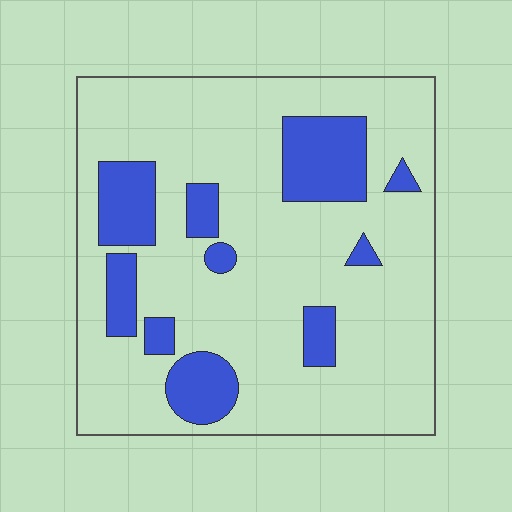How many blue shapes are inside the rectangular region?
10.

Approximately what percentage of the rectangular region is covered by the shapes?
Approximately 20%.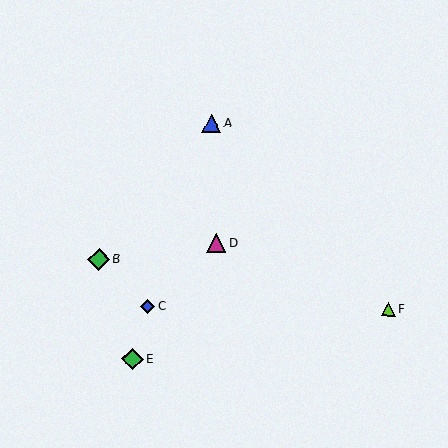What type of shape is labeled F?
Shape F is a lime triangle.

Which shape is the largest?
The green diamond (labeled B) is the largest.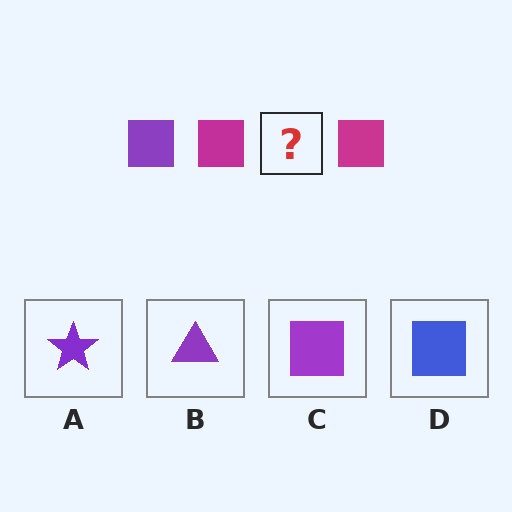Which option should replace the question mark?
Option C.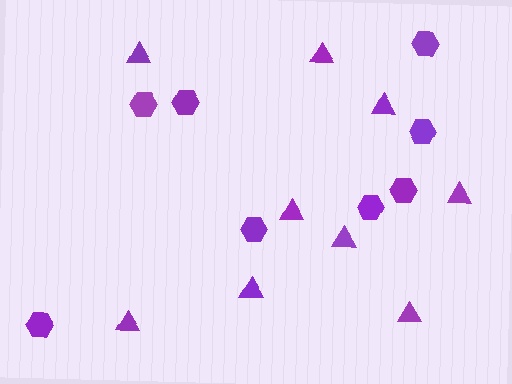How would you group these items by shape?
There are 2 groups: one group of hexagons (8) and one group of triangles (9).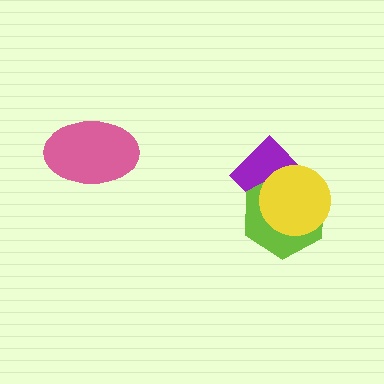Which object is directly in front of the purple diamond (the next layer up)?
The lime hexagon is directly in front of the purple diamond.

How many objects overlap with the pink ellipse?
0 objects overlap with the pink ellipse.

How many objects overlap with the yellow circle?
2 objects overlap with the yellow circle.